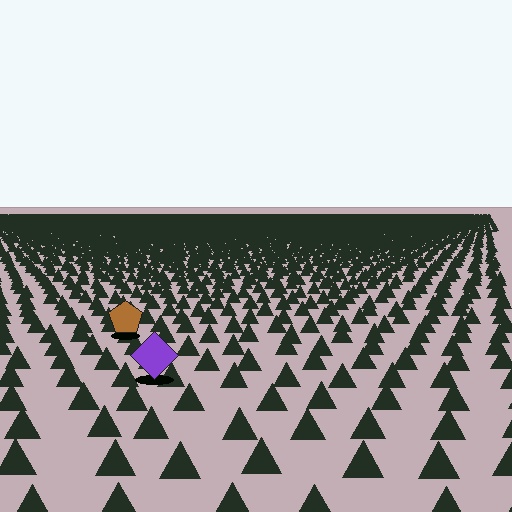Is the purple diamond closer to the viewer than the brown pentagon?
Yes. The purple diamond is closer — you can tell from the texture gradient: the ground texture is coarser near it.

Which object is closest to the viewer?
The purple diamond is closest. The texture marks near it are larger and more spread out.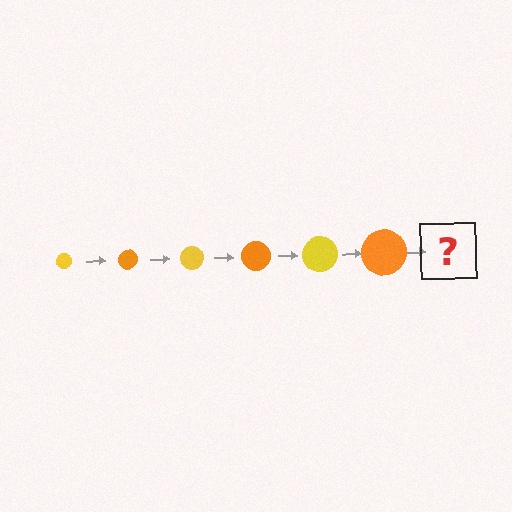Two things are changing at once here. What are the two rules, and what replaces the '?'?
The two rules are that the circle grows larger each step and the color cycles through yellow and orange. The '?' should be a yellow circle, larger than the previous one.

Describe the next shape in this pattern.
It should be a yellow circle, larger than the previous one.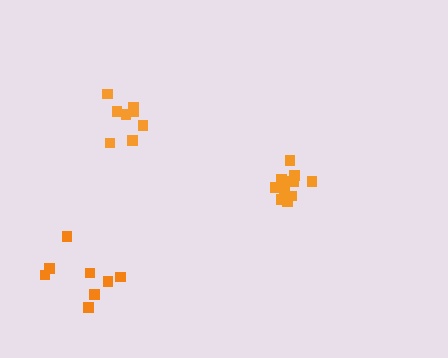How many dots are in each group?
Group 1: 11 dots, Group 2: 9 dots, Group 3: 8 dots (28 total).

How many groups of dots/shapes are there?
There are 3 groups.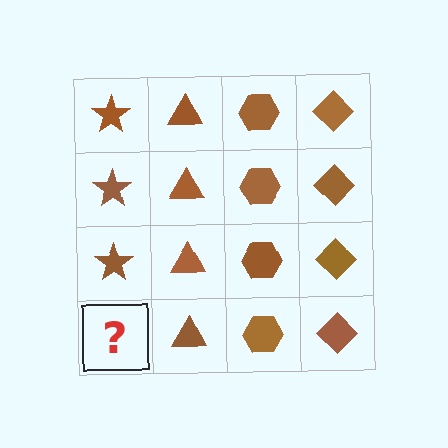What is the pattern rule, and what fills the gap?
The rule is that each column has a consistent shape. The gap should be filled with a brown star.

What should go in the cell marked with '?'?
The missing cell should contain a brown star.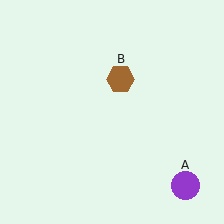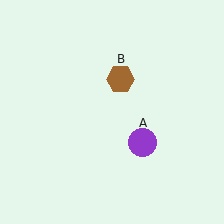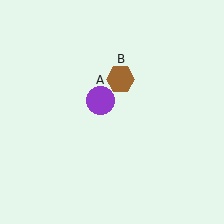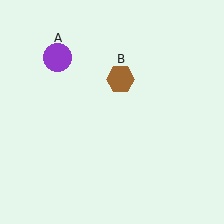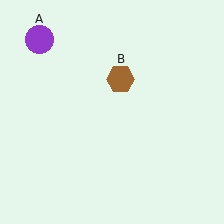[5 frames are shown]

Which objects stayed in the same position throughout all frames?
Brown hexagon (object B) remained stationary.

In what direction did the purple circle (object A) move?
The purple circle (object A) moved up and to the left.